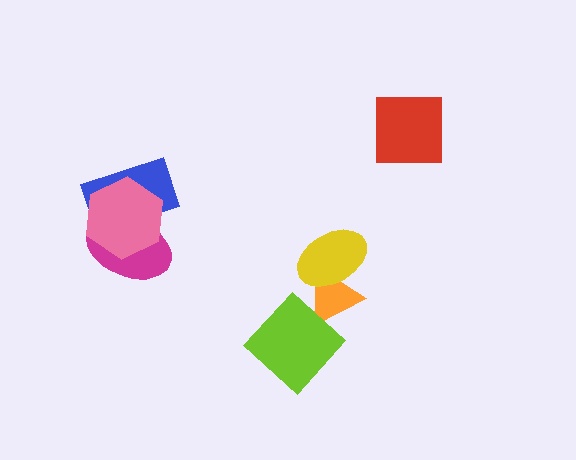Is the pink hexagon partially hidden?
No, no other shape covers it.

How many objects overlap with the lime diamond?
1 object overlaps with the lime diamond.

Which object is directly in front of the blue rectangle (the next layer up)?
The magenta ellipse is directly in front of the blue rectangle.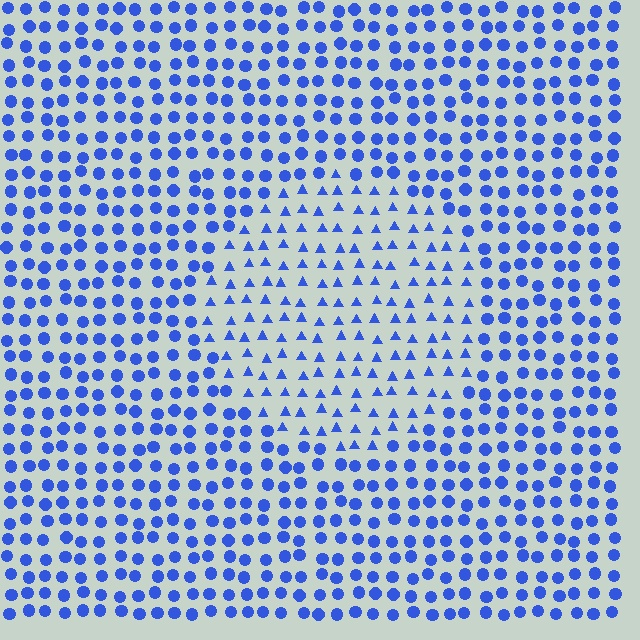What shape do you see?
I see a circle.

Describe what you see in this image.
The image is filled with small blue elements arranged in a uniform grid. A circle-shaped region contains triangles, while the surrounding area contains circles. The boundary is defined purely by the change in element shape.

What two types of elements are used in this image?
The image uses triangles inside the circle region and circles outside it.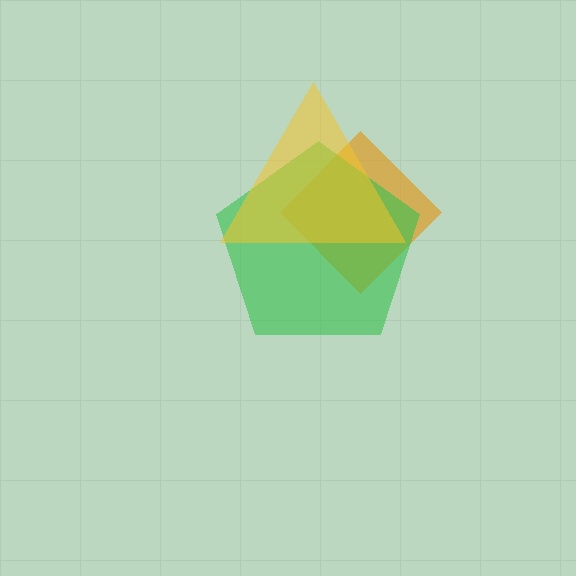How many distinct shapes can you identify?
There are 3 distinct shapes: an orange diamond, a green pentagon, a yellow triangle.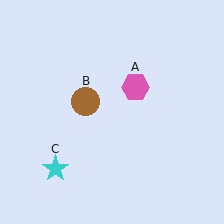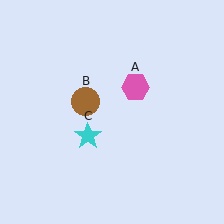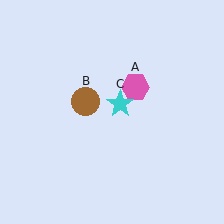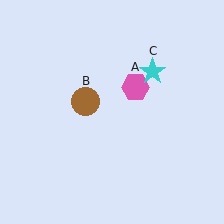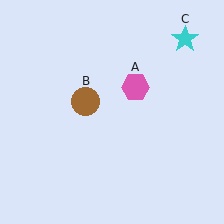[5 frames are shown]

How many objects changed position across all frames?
1 object changed position: cyan star (object C).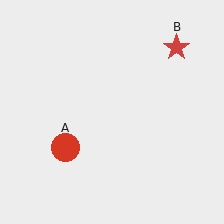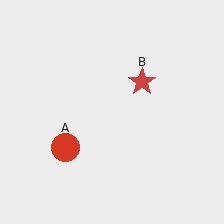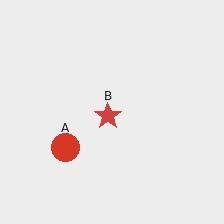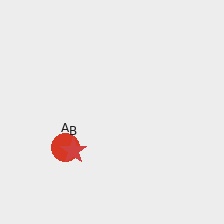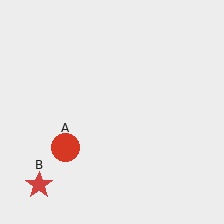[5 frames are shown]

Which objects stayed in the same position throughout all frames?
Red circle (object A) remained stationary.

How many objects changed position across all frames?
1 object changed position: red star (object B).